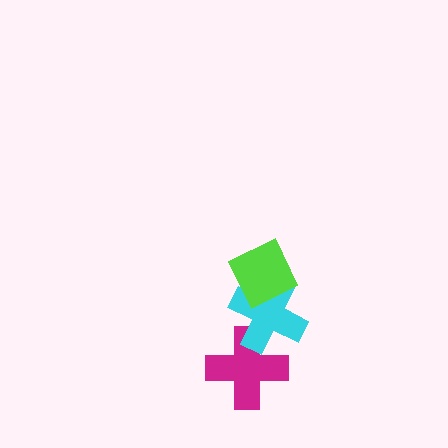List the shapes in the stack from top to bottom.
From top to bottom: the lime diamond, the cyan cross, the magenta cross.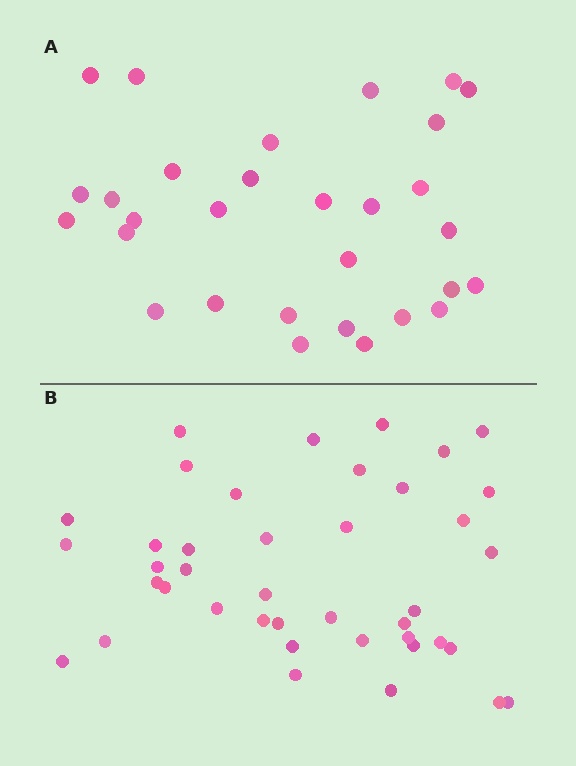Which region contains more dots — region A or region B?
Region B (the bottom region) has more dots.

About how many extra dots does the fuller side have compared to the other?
Region B has roughly 12 or so more dots than region A.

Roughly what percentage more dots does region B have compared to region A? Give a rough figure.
About 35% more.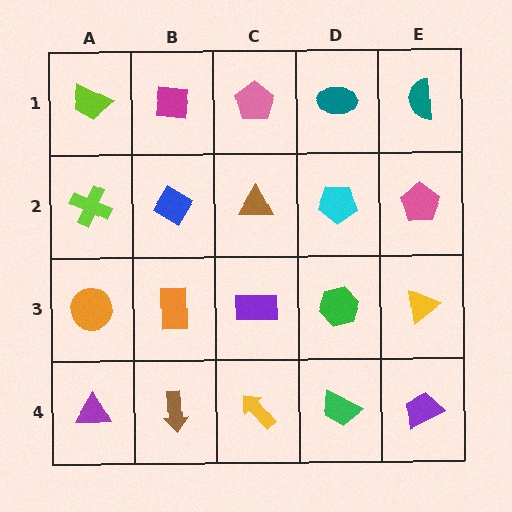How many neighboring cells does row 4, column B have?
3.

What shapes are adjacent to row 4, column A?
An orange circle (row 3, column A), a brown arrow (row 4, column B).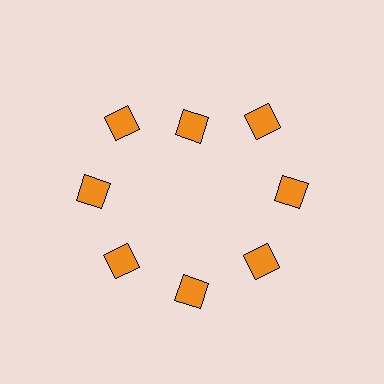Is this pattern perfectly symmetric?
No. The 8 orange squares are arranged in a ring, but one element near the 12 o'clock position is pulled inward toward the center, breaking the 8-fold rotational symmetry.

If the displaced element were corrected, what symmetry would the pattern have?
It would have 8-fold rotational symmetry — the pattern would map onto itself every 45 degrees.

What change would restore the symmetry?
The symmetry would be restored by moving it outward, back onto the ring so that all 8 squares sit at equal angles and equal distance from the center.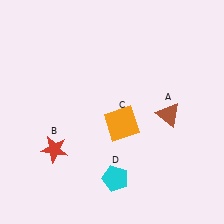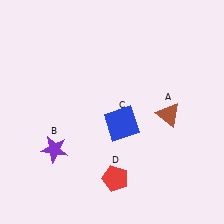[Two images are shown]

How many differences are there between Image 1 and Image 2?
There are 3 differences between the two images.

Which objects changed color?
B changed from red to purple. C changed from orange to blue. D changed from cyan to red.